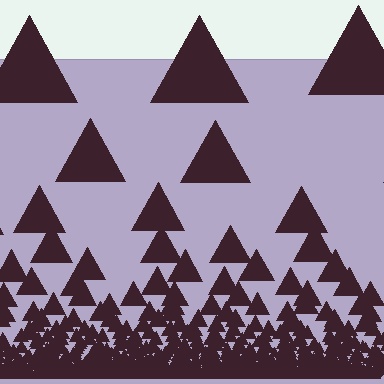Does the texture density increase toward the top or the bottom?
Density increases toward the bottom.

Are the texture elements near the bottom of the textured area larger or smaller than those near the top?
Smaller. The gradient is inverted — elements near the bottom are smaller and denser.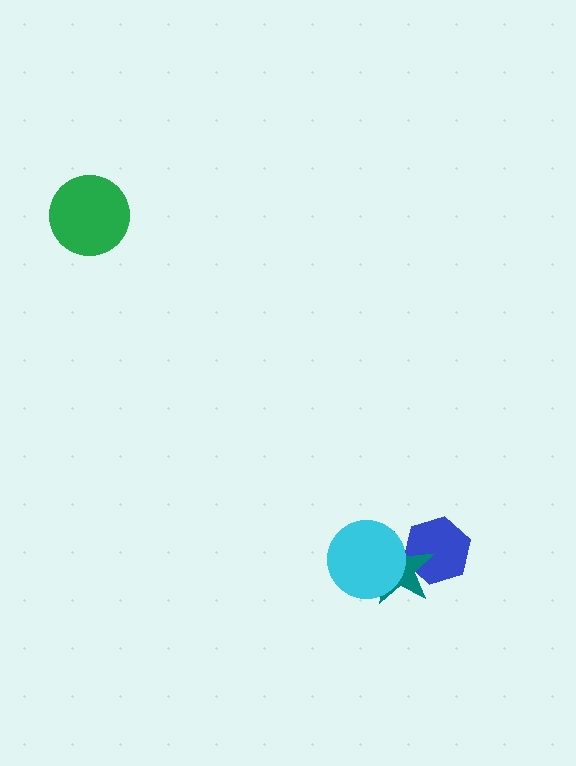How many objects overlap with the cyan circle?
1 object overlaps with the cyan circle.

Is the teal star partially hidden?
Yes, it is partially covered by another shape.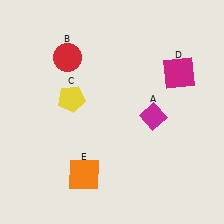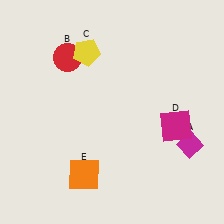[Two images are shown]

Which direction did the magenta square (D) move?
The magenta square (D) moved down.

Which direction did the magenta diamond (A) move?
The magenta diamond (A) moved right.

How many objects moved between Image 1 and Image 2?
3 objects moved between the two images.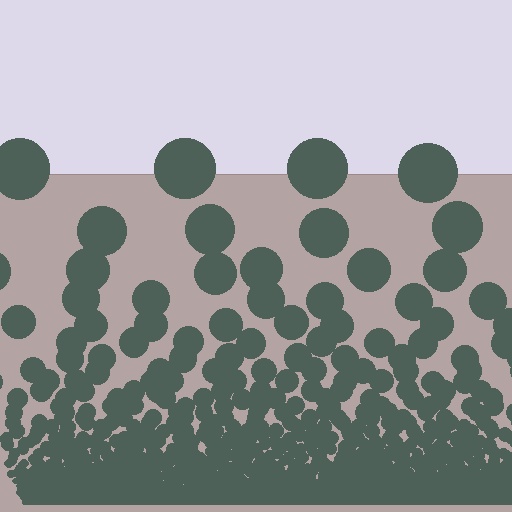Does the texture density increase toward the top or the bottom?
Density increases toward the bottom.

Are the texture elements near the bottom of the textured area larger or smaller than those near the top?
Smaller. The gradient is inverted — elements near the bottom are smaller and denser.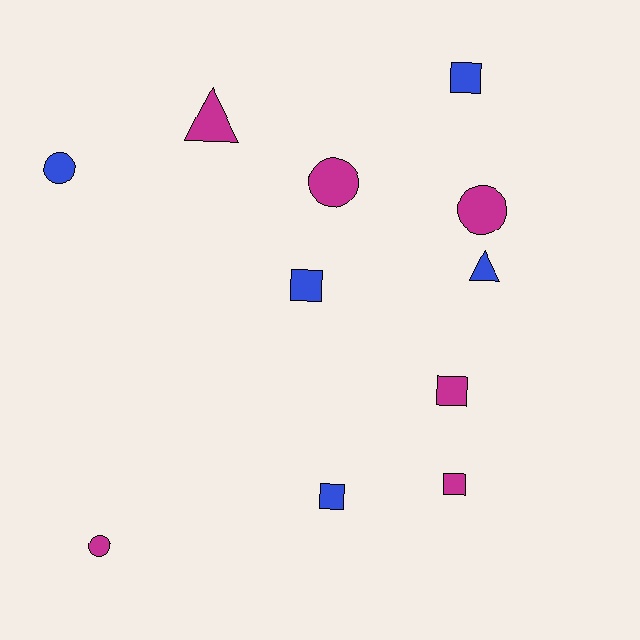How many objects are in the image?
There are 11 objects.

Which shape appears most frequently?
Square, with 5 objects.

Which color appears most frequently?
Magenta, with 6 objects.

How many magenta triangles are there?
There is 1 magenta triangle.